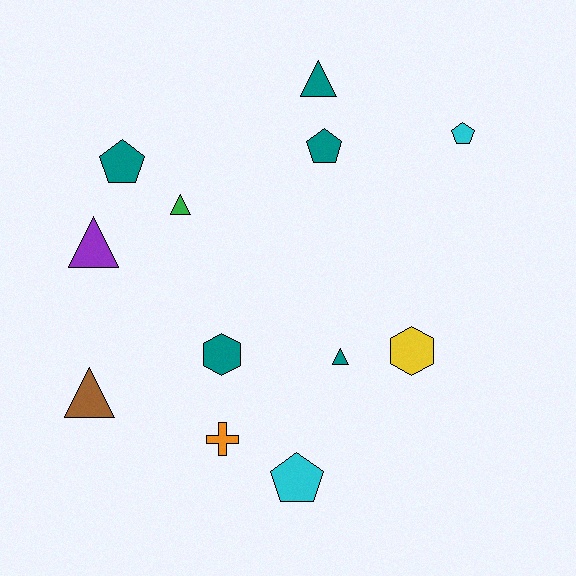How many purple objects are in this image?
There is 1 purple object.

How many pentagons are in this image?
There are 4 pentagons.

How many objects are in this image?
There are 12 objects.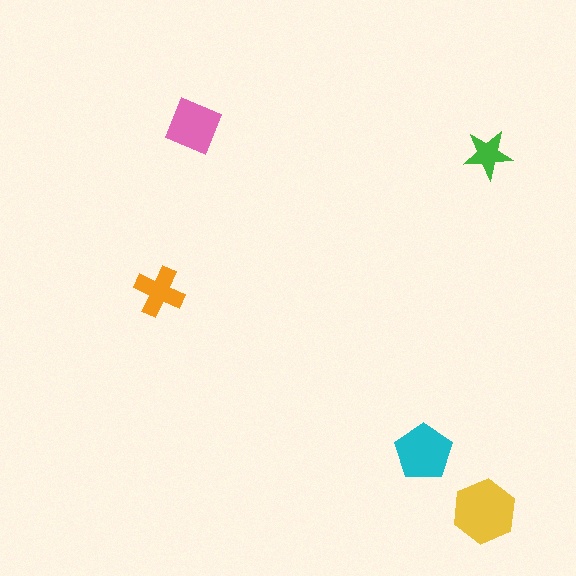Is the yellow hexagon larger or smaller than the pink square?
Larger.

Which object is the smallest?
The green star.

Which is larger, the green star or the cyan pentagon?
The cyan pentagon.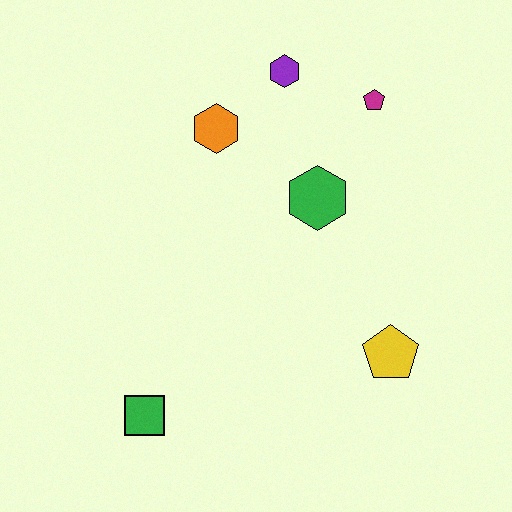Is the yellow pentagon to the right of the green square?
Yes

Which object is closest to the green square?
The yellow pentagon is closest to the green square.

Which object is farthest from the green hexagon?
The green square is farthest from the green hexagon.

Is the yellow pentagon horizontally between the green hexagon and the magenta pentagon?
No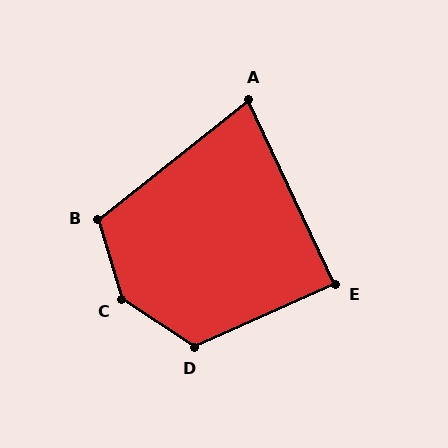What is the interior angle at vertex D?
Approximately 122 degrees (obtuse).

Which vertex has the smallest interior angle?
A, at approximately 77 degrees.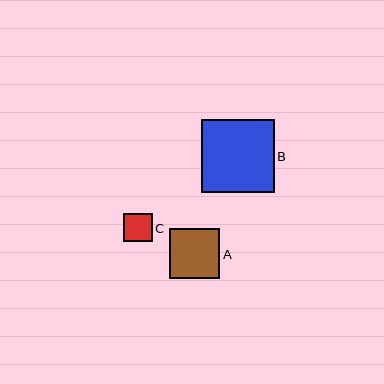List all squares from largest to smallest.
From largest to smallest: B, A, C.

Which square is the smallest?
Square C is the smallest with a size of approximately 28 pixels.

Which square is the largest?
Square B is the largest with a size of approximately 73 pixels.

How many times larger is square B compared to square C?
Square B is approximately 2.6 times the size of square C.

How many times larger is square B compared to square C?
Square B is approximately 2.6 times the size of square C.